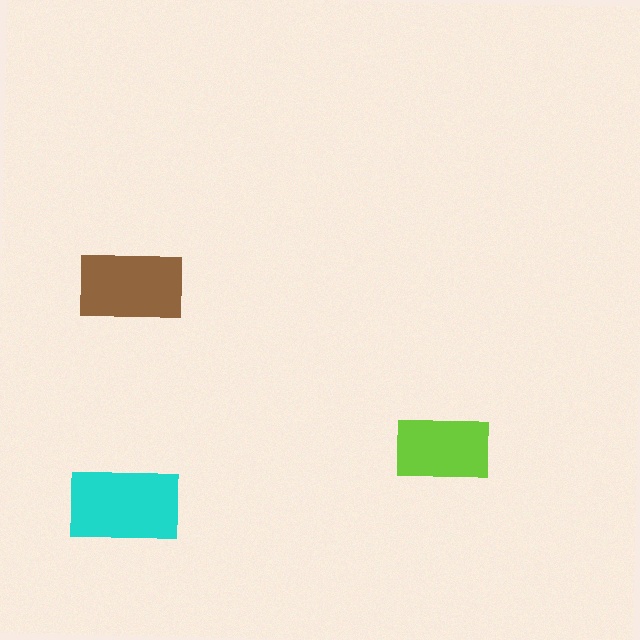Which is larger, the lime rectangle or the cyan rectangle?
The cyan one.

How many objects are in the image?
There are 3 objects in the image.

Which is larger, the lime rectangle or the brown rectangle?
The brown one.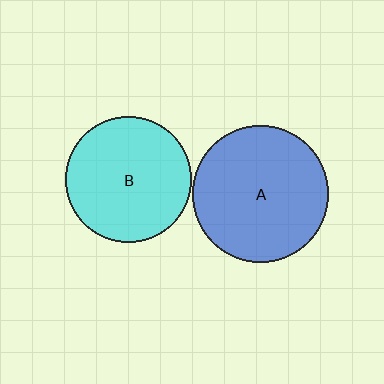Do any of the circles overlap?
No, none of the circles overlap.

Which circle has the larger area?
Circle A (blue).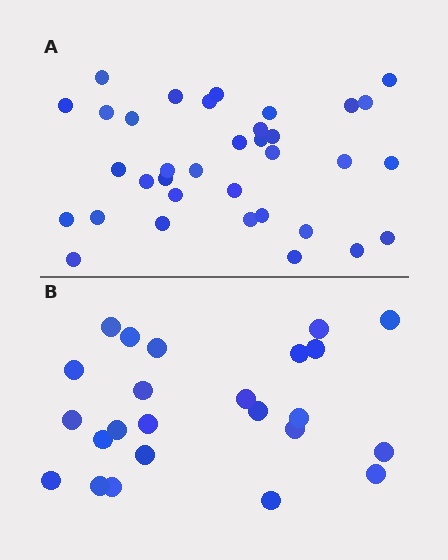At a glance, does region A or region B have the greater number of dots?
Region A (the top region) has more dots.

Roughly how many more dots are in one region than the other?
Region A has roughly 12 or so more dots than region B.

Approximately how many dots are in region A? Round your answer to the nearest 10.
About 40 dots. (The exact count is 35, which rounds to 40.)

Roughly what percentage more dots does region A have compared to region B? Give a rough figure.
About 45% more.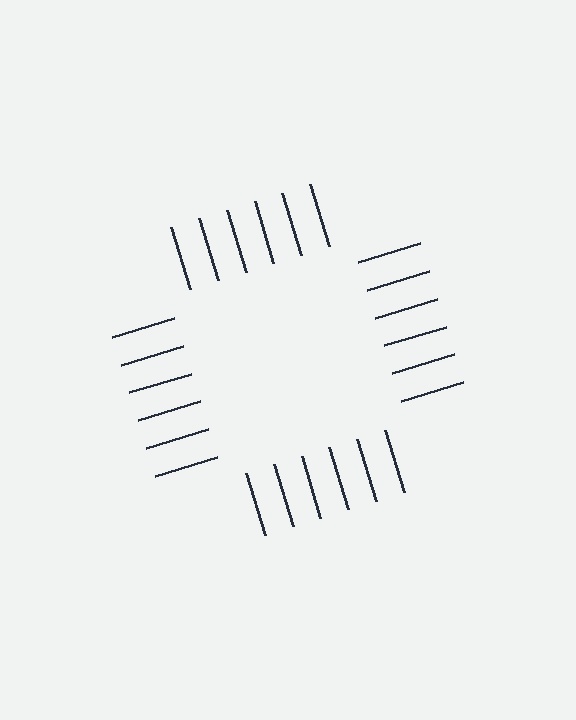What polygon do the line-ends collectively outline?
An illusory square — the line segments terminate on its edges but no continuous stroke is drawn.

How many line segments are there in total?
24 — 6 along each of the 4 edges.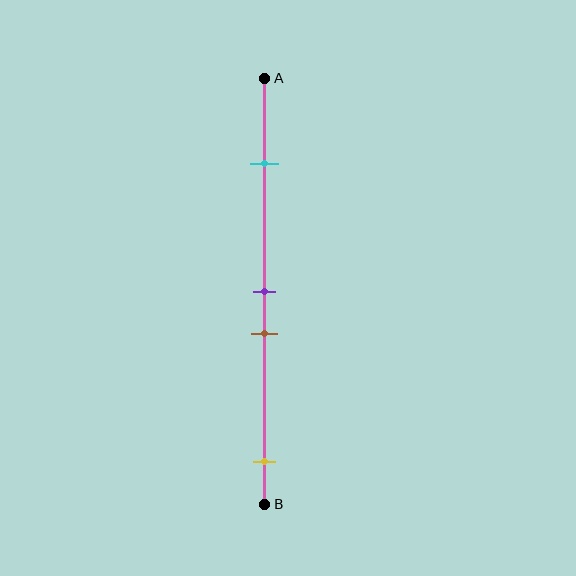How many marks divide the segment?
There are 4 marks dividing the segment.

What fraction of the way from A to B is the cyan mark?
The cyan mark is approximately 20% (0.2) of the way from A to B.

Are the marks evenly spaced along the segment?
No, the marks are not evenly spaced.